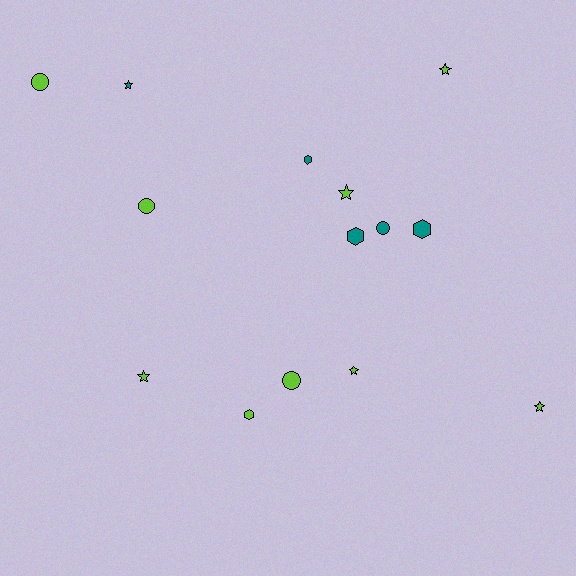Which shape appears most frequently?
Star, with 6 objects.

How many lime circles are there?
There are 3 lime circles.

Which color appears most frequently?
Lime, with 9 objects.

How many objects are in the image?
There are 14 objects.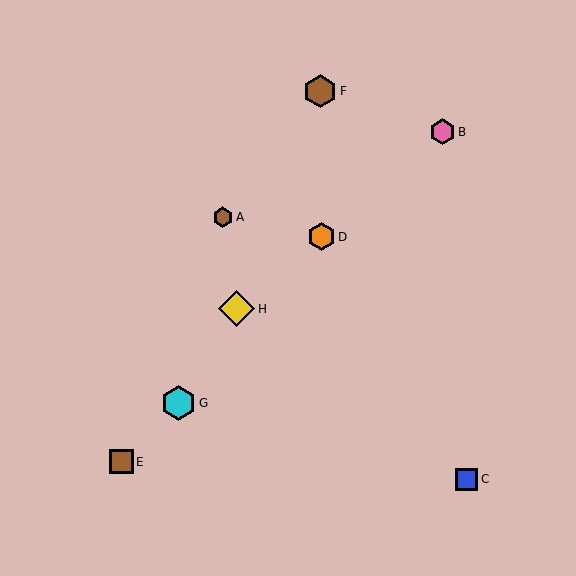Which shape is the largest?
The yellow diamond (labeled H) is the largest.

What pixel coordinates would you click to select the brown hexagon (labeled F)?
Click at (320, 91) to select the brown hexagon F.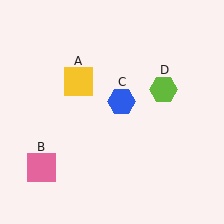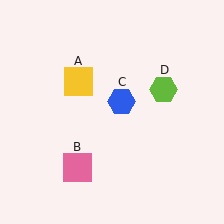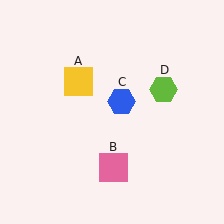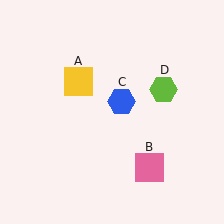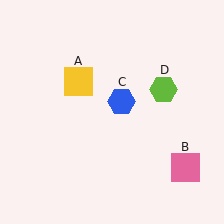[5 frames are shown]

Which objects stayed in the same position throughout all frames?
Yellow square (object A) and blue hexagon (object C) and lime hexagon (object D) remained stationary.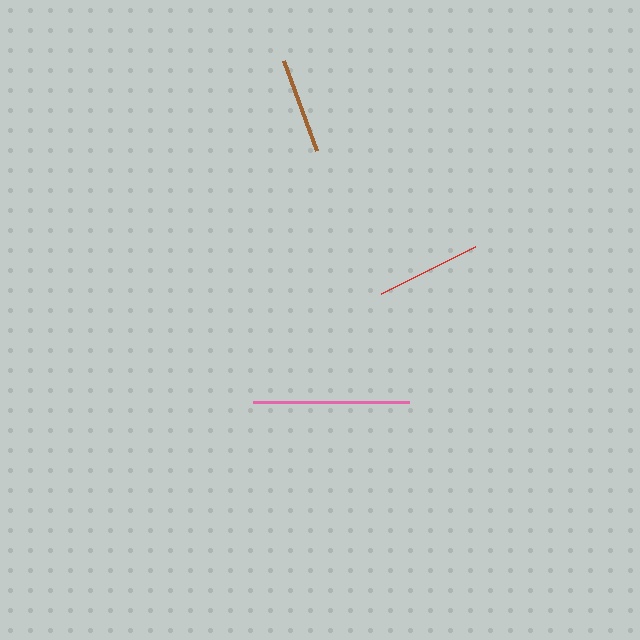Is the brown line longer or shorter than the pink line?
The pink line is longer than the brown line.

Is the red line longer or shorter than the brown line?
The red line is longer than the brown line.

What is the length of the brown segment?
The brown segment is approximately 96 pixels long.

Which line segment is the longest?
The pink line is the longest at approximately 156 pixels.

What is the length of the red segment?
The red segment is approximately 105 pixels long.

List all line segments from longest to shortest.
From longest to shortest: pink, red, brown.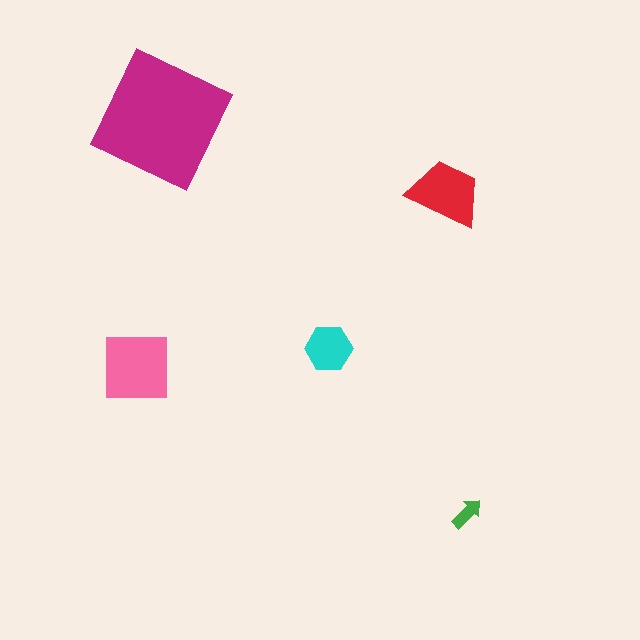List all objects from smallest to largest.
The green arrow, the cyan hexagon, the red trapezoid, the pink square, the magenta square.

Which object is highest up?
The magenta square is topmost.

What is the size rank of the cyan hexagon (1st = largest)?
4th.